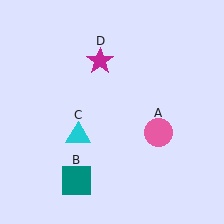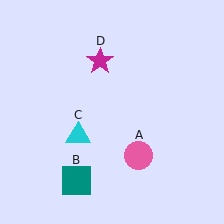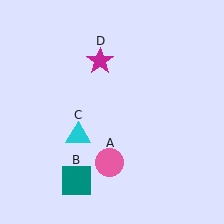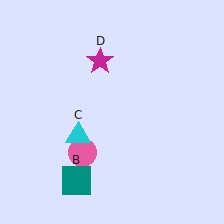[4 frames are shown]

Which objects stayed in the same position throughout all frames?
Teal square (object B) and cyan triangle (object C) and magenta star (object D) remained stationary.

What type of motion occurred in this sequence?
The pink circle (object A) rotated clockwise around the center of the scene.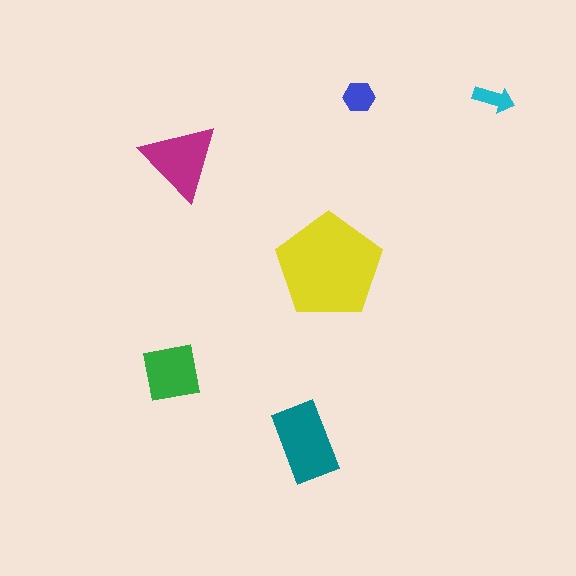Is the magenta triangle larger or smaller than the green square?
Larger.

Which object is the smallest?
The cyan arrow.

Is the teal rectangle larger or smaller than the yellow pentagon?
Smaller.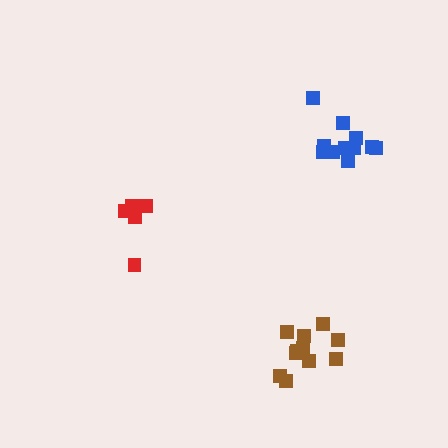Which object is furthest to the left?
The red cluster is leftmost.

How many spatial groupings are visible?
There are 3 spatial groupings.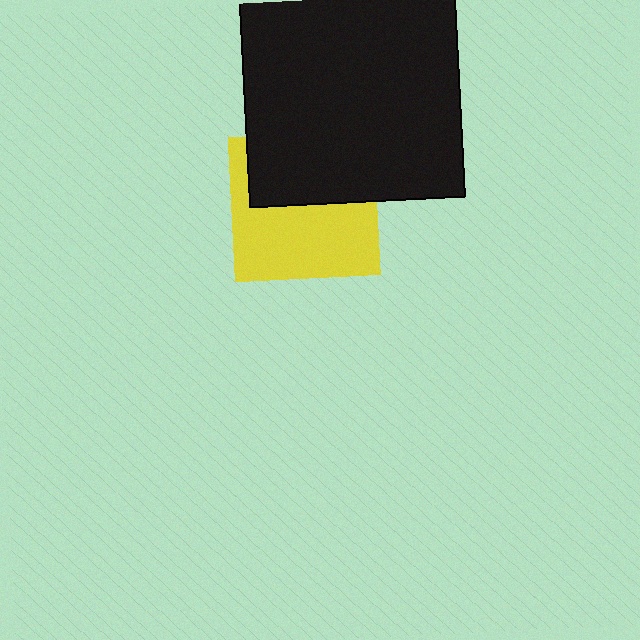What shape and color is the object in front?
The object in front is a black rectangle.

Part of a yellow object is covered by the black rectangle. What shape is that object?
It is a square.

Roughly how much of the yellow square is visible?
About half of it is visible (roughly 56%).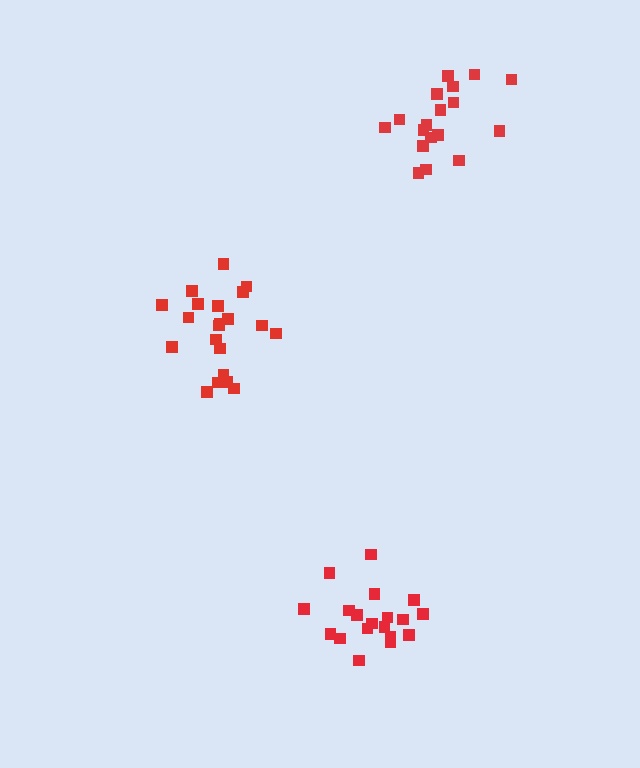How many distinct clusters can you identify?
There are 3 distinct clusters.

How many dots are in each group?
Group 1: 21 dots, Group 2: 18 dots, Group 3: 19 dots (58 total).